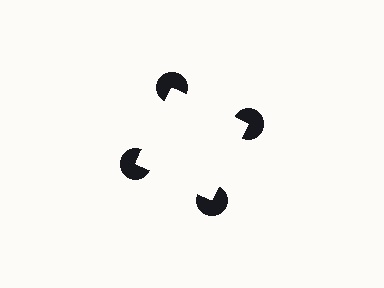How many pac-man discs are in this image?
There are 4 — one at each vertex of the illusory square.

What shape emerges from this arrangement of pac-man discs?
An illusory square — its edges are inferred from the aligned wedge cuts in the pac-man discs, not physically drawn.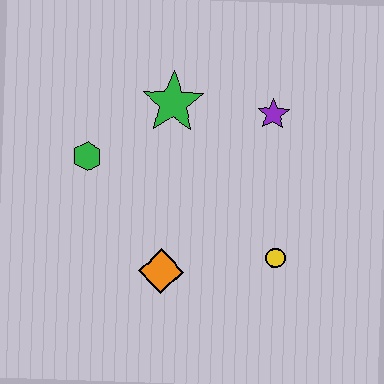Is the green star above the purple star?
Yes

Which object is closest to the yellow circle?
The orange diamond is closest to the yellow circle.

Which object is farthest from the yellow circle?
The green hexagon is farthest from the yellow circle.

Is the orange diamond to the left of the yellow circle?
Yes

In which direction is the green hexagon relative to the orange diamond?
The green hexagon is above the orange diamond.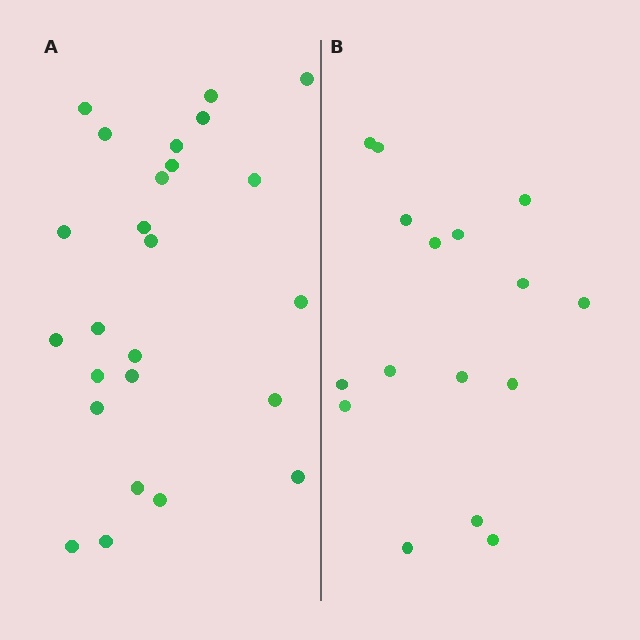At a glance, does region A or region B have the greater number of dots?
Region A (the left region) has more dots.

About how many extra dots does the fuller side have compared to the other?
Region A has roughly 8 or so more dots than region B.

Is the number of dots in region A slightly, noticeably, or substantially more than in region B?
Region A has substantially more. The ratio is roughly 1.6 to 1.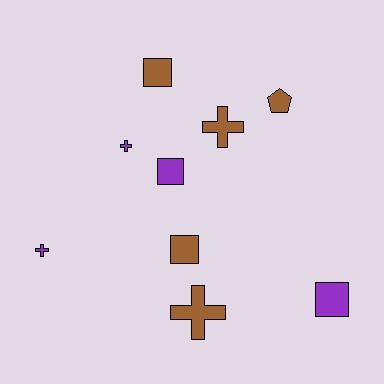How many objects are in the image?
There are 9 objects.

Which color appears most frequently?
Brown, with 5 objects.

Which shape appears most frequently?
Cross, with 4 objects.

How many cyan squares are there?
There are no cyan squares.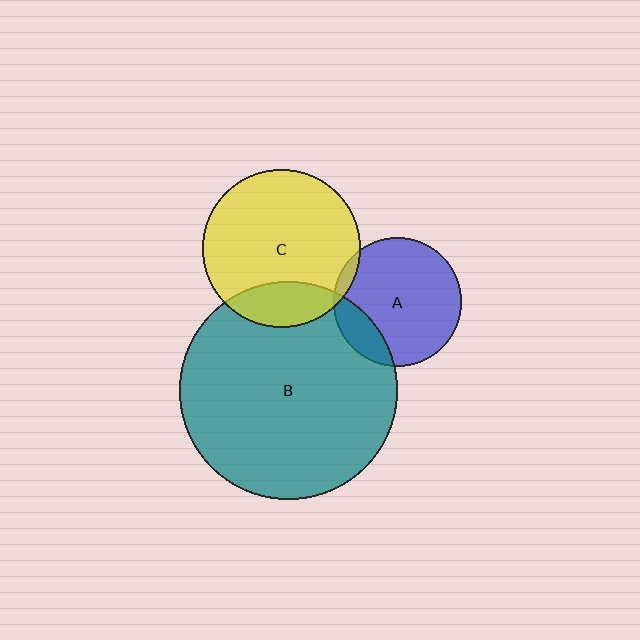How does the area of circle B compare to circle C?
Approximately 1.9 times.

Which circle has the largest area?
Circle B (teal).